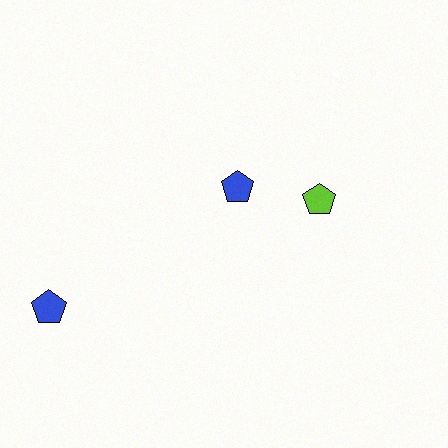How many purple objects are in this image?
There are no purple objects.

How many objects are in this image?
There are 3 objects.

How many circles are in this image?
There are no circles.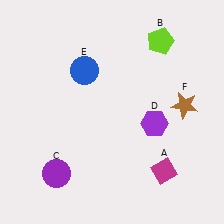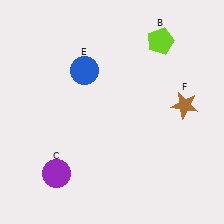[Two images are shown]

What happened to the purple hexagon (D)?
The purple hexagon (D) was removed in Image 2. It was in the bottom-right area of Image 1.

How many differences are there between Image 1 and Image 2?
There are 2 differences between the two images.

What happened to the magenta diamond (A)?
The magenta diamond (A) was removed in Image 2. It was in the bottom-right area of Image 1.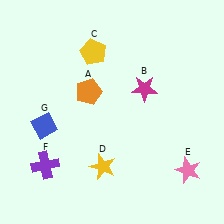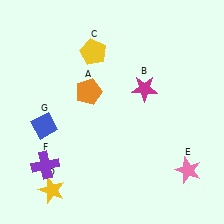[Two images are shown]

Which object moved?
The yellow star (D) moved left.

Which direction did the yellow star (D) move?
The yellow star (D) moved left.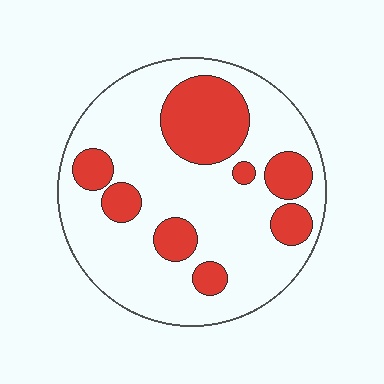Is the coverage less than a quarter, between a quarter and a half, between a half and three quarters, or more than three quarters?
Between a quarter and a half.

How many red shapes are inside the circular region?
8.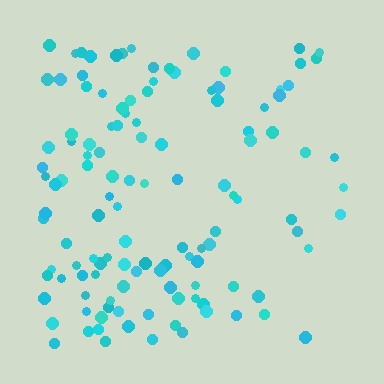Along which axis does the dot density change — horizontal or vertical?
Horizontal.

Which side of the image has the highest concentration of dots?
The left.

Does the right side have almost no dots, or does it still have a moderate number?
Still a moderate number, just noticeably fewer than the left.